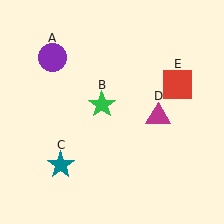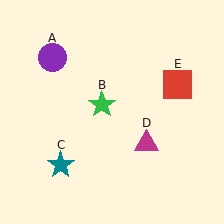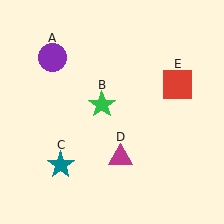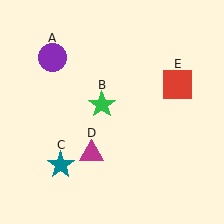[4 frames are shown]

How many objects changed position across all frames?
1 object changed position: magenta triangle (object D).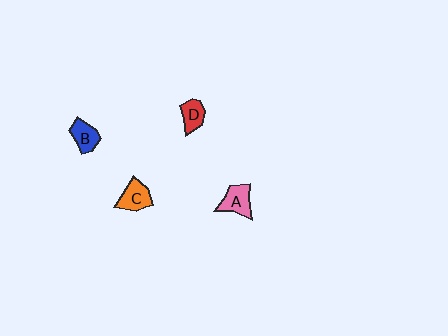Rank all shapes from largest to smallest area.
From largest to smallest: A (pink), C (orange), B (blue), D (red).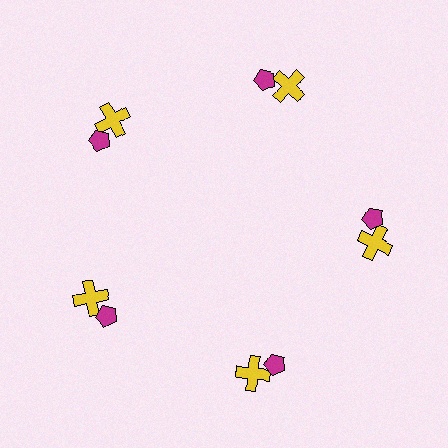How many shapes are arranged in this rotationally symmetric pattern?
There are 10 shapes, arranged in 5 groups of 2.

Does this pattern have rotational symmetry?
Yes, this pattern has 5-fold rotational symmetry. It looks the same after rotating 72 degrees around the center.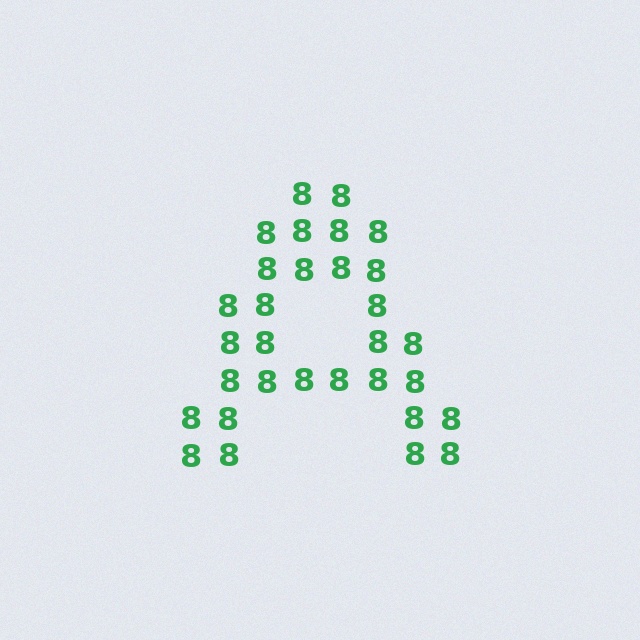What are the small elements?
The small elements are digit 8's.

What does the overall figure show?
The overall figure shows the letter A.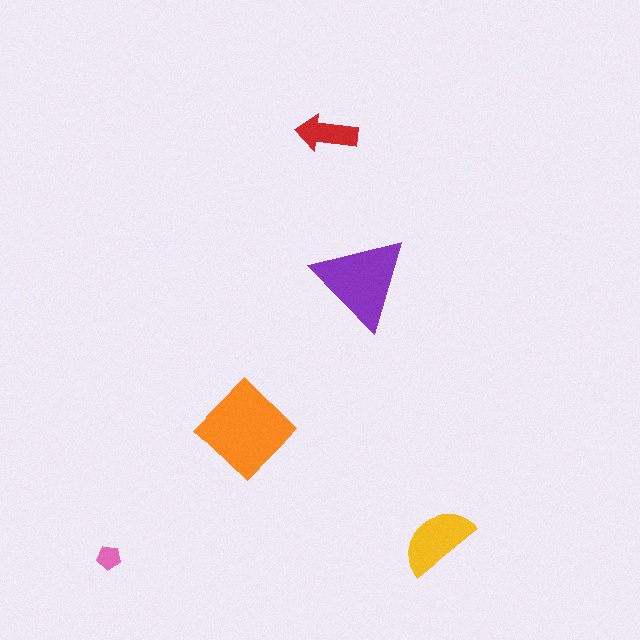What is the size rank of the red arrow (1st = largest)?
4th.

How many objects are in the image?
There are 5 objects in the image.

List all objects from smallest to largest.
The pink pentagon, the red arrow, the yellow semicircle, the purple triangle, the orange diamond.